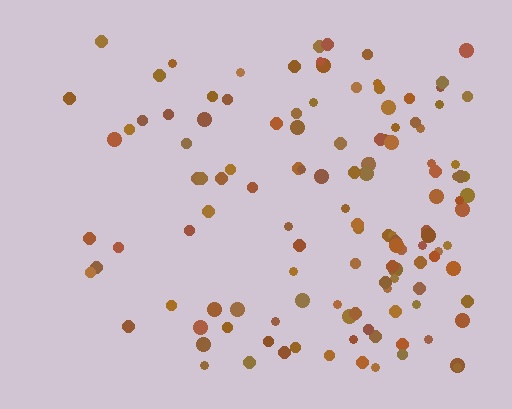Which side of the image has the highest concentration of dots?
The right.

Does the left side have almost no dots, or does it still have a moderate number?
Still a moderate number, just noticeably fewer than the right.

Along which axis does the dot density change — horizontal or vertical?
Horizontal.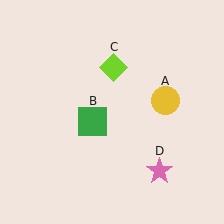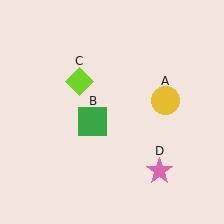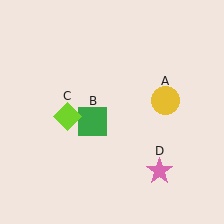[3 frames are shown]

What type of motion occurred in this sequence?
The lime diamond (object C) rotated counterclockwise around the center of the scene.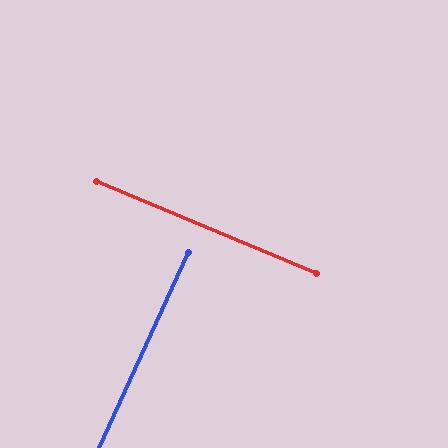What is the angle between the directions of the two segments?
Approximately 88 degrees.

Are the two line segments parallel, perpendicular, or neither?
Perpendicular — they meet at approximately 88°.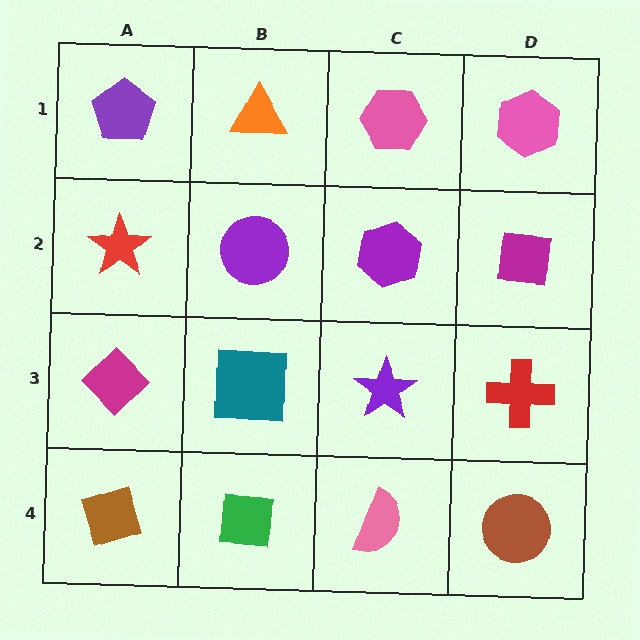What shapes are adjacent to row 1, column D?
A magenta square (row 2, column D), a pink hexagon (row 1, column C).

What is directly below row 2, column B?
A teal square.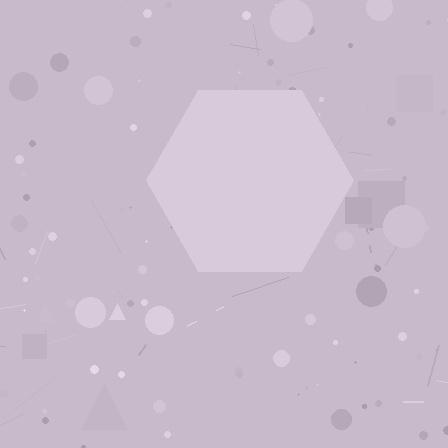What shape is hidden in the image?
A hexagon is hidden in the image.